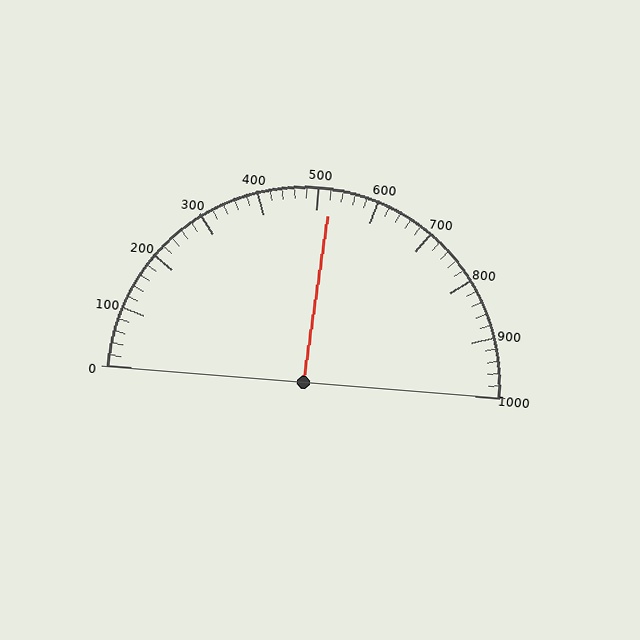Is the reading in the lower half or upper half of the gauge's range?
The reading is in the upper half of the range (0 to 1000).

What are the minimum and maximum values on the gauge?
The gauge ranges from 0 to 1000.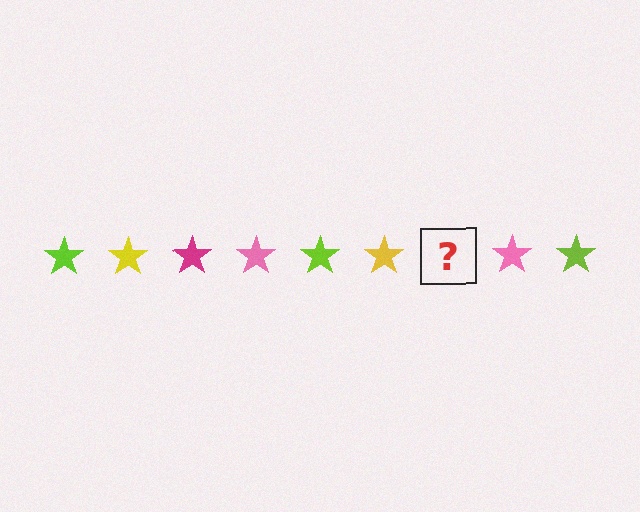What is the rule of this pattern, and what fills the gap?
The rule is that the pattern cycles through lime, yellow, magenta, pink stars. The gap should be filled with a magenta star.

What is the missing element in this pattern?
The missing element is a magenta star.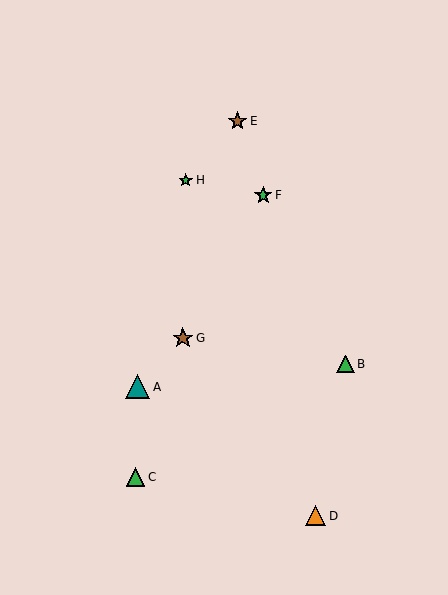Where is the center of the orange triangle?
The center of the orange triangle is at (316, 516).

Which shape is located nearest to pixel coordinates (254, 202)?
The green star (labeled F) at (263, 195) is nearest to that location.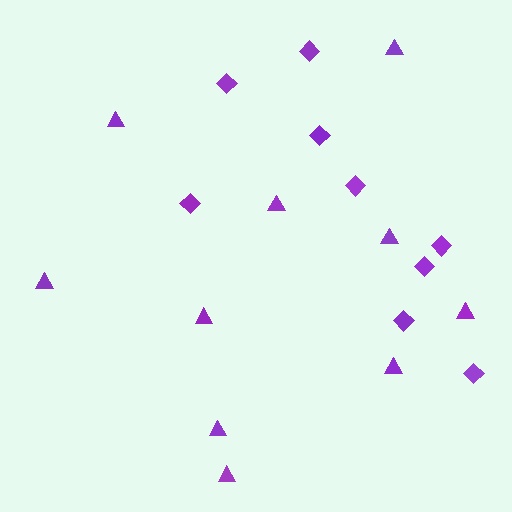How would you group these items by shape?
There are 2 groups: one group of triangles (10) and one group of diamonds (9).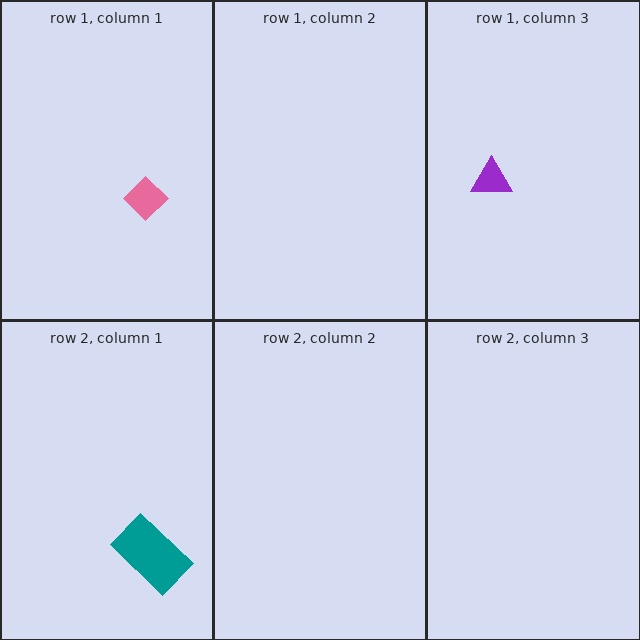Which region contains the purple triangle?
The row 1, column 3 region.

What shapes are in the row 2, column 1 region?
The teal rectangle.